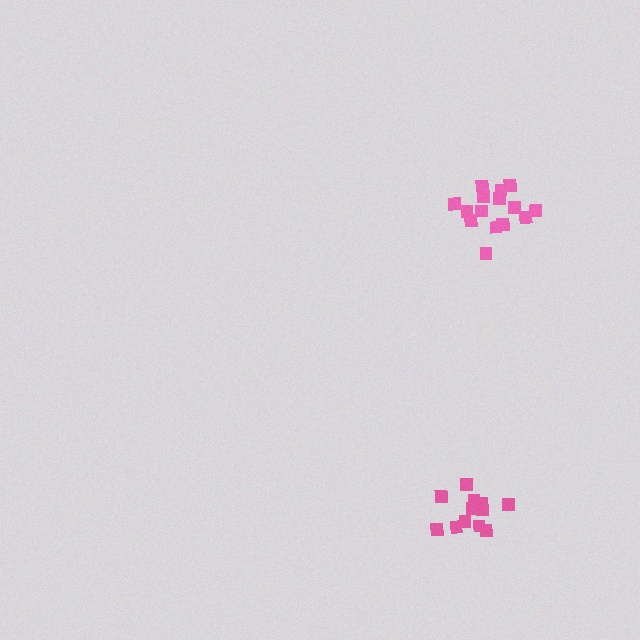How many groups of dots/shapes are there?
There are 2 groups.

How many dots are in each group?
Group 1: 16 dots, Group 2: 14 dots (30 total).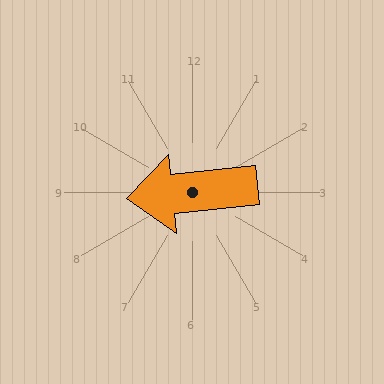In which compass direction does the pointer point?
West.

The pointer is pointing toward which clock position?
Roughly 9 o'clock.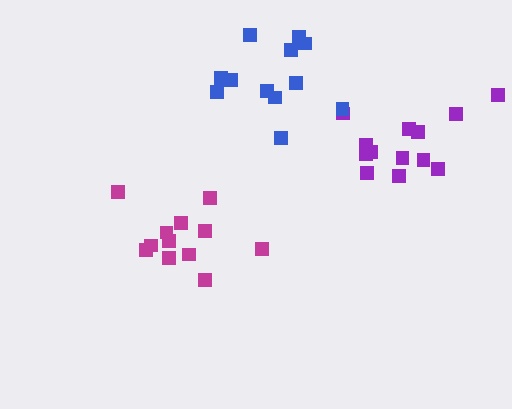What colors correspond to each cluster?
The clusters are colored: magenta, purple, blue.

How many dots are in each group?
Group 1: 12 dots, Group 2: 13 dots, Group 3: 12 dots (37 total).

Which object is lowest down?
The magenta cluster is bottommost.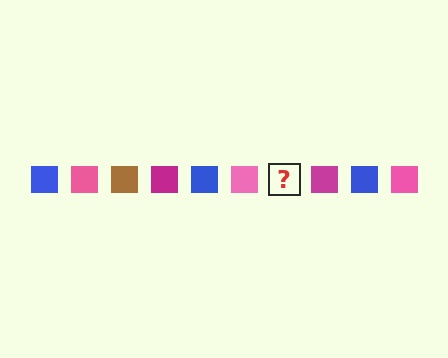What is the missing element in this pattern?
The missing element is a brown square.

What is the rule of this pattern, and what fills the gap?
The rule is that the pattern cycles through blue, pink, brown, magenta squares. The gap should be filled with a brown square.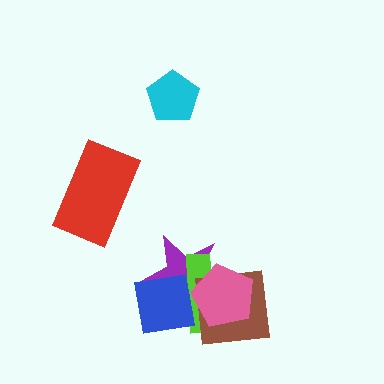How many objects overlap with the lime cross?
4 objects overlap with the lime cross.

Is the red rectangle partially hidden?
No, no other shape covers it.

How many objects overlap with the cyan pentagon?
0 objects overlap with the cyan pentagon.